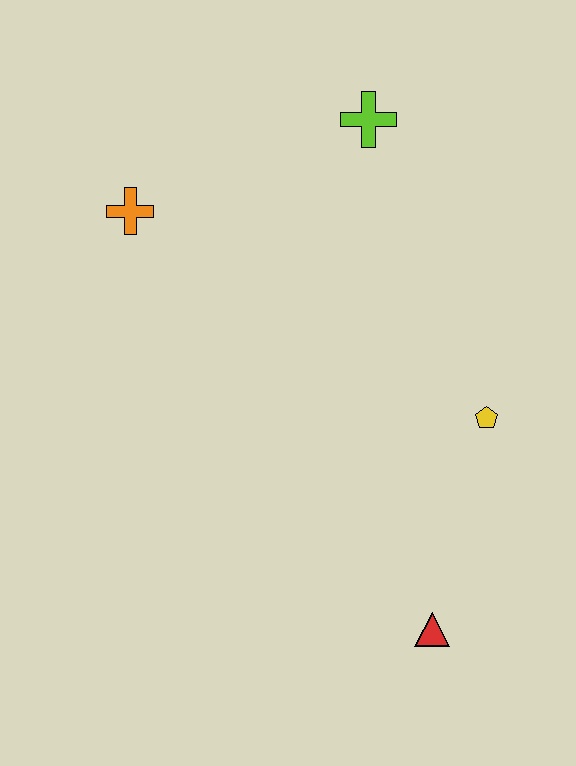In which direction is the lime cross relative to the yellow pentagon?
The lime cross is above the yellow pentagon.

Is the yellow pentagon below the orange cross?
Yes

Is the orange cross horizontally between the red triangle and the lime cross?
No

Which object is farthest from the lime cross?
The red triangle is farthest from the lime cross.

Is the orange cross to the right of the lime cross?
No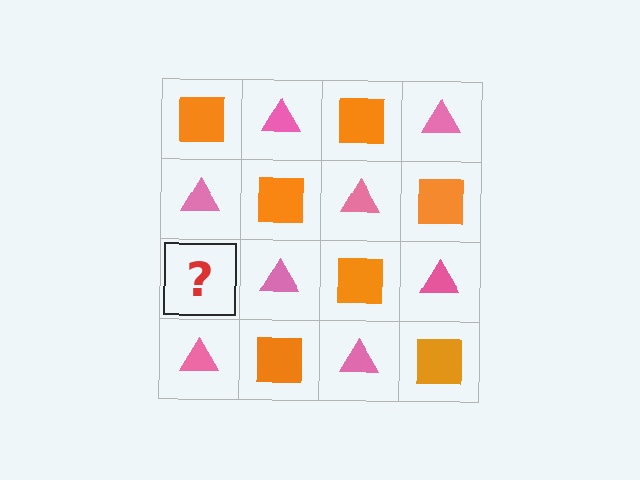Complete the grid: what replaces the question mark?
The question mark should be replaced with an orange square.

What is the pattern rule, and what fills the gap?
The rule is that it alternates orange square and pink triangle in a checkerboard pattern. The gap should be filled with an orange square.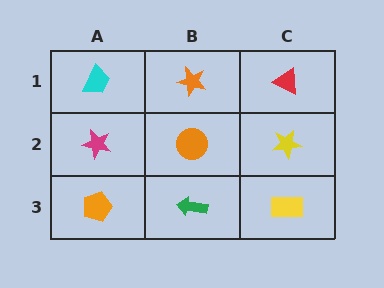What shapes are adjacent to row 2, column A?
A cyan trapezoid (row 1, column A), an orange pentagon (row 3, column A), an orange circle (row 2, column B).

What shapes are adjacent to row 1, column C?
A yellow star (row 2, column C), an orange star (row 1, column B).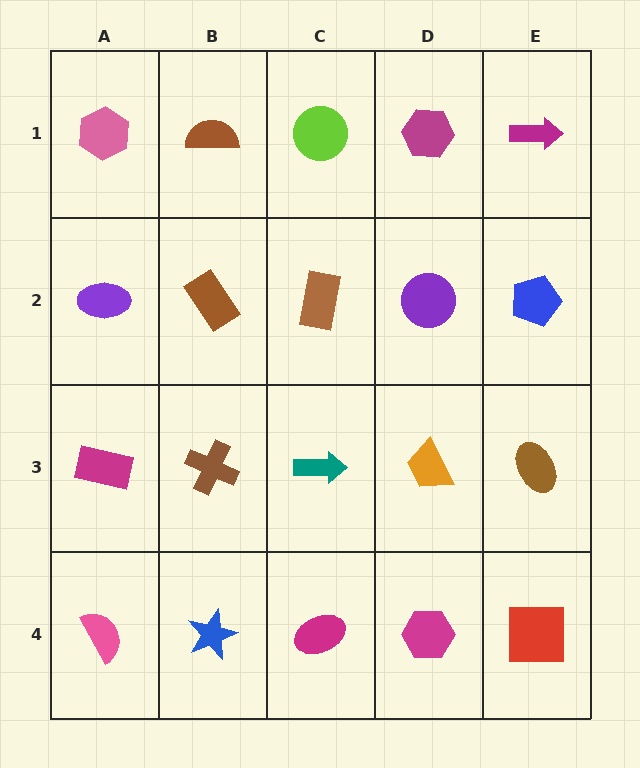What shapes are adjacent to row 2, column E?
A magenta arrow (row 1, column E), a brown ellipse (row 3, column E), a purple circle (row 2, column D).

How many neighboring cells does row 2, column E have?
3.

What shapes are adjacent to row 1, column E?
A blue pentagon (row 2, column E), a magenta hexagon (row 1, column D).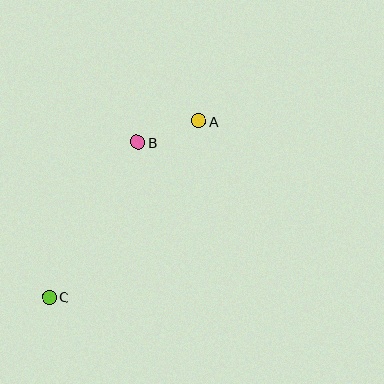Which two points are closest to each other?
Points A and B are closest to each other.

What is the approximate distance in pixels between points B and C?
The distance between B and C is approximately 179 pixels.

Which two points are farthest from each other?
Points A and C are farthest from each other.